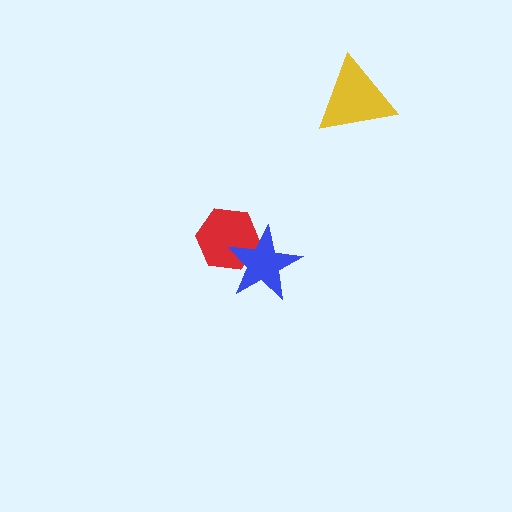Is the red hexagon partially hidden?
Yes, it is partially covered by another shape.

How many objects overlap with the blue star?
1 object overlaps with the blue star.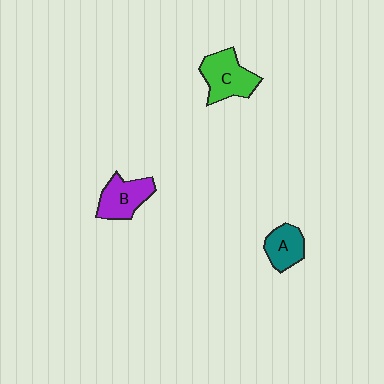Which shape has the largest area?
Shape C (green).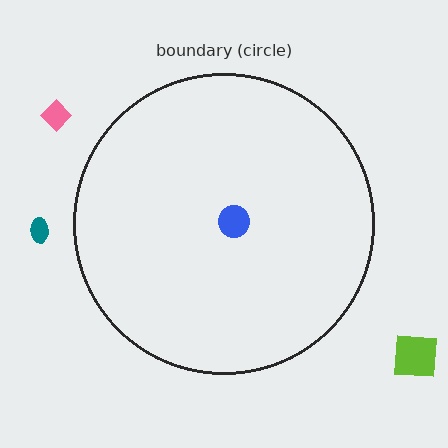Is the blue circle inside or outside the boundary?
Inside.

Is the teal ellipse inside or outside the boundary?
Outside.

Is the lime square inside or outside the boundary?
Outside.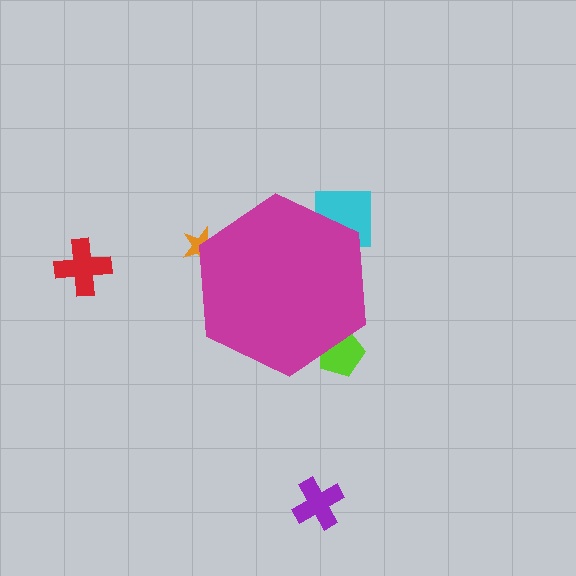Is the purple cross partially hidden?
No, the purple cross is fully visible.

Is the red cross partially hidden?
No, the red cross is fully visible.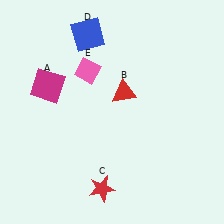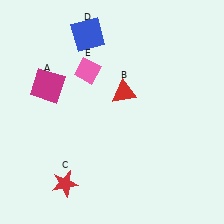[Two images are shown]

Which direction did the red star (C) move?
The red star (C) moved left.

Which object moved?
The red star (C) moved left.